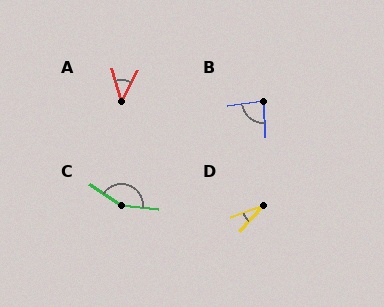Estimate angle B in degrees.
Approximately 84 degrees.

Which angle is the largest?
C, at approximately 153 degrees.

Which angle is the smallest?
D, at approximately 27 degrees.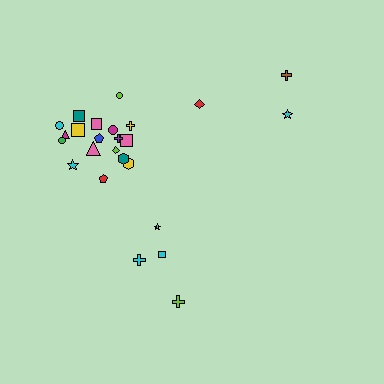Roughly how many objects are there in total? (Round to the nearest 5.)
Roughly 25 objects in total.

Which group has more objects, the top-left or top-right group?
The top-left group.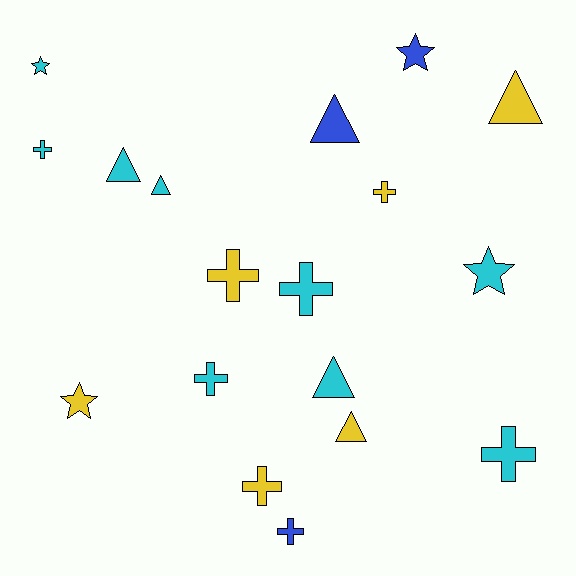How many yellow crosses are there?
There are 3 yellow crosses.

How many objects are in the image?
There are 18 objects.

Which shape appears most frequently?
Cross, with 8 objects.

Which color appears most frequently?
Cyan, with 9 objects.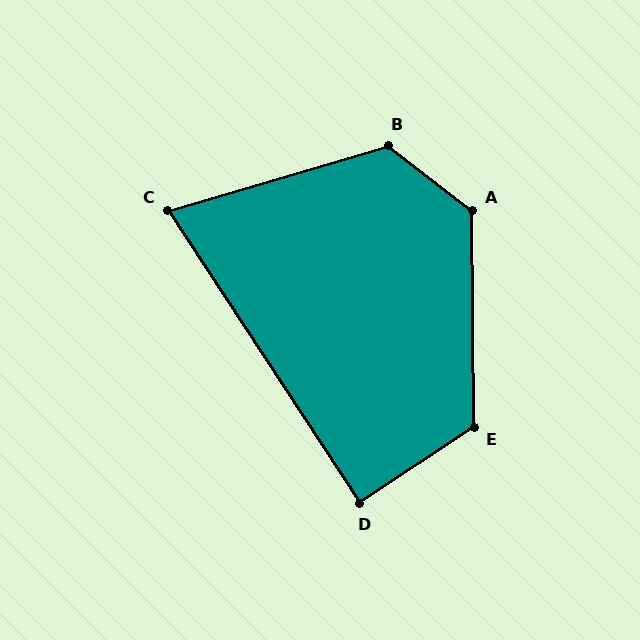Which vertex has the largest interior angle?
A, at approximately 128 degrees.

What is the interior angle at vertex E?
Approximately 123 degrees (obtuse).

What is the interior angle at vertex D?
Approximately 90 degrees (approximately right).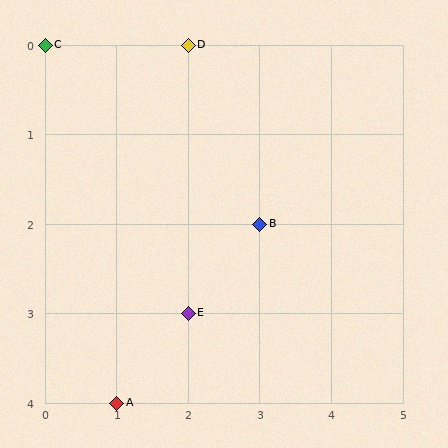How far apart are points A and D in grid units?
Points A and D are 1 column and 4 rows apart (about 4.1 grid units diagonally).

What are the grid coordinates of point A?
Point A is at grid coordinates (1, 4).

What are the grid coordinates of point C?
Point C is at grid coordinates (0, 0).